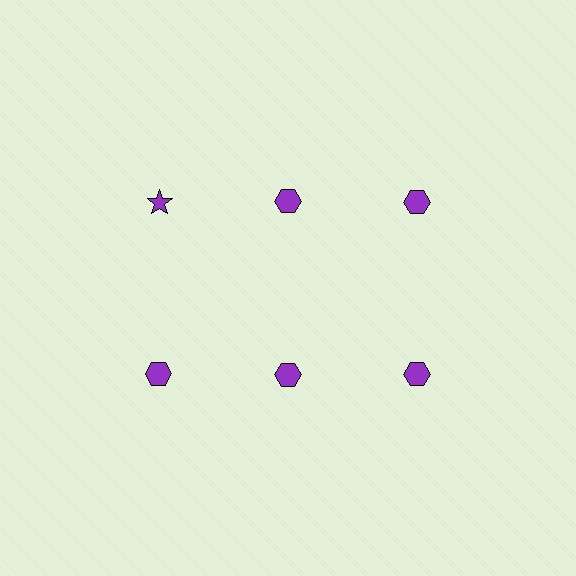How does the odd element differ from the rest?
It has a different shape: star instead of hexagon.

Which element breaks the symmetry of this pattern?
The purple star in the top row, leftmost column breaks the symmetry. All other shapes are purple hexagons.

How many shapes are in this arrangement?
There are 6 shapes arranged in a grid pattern.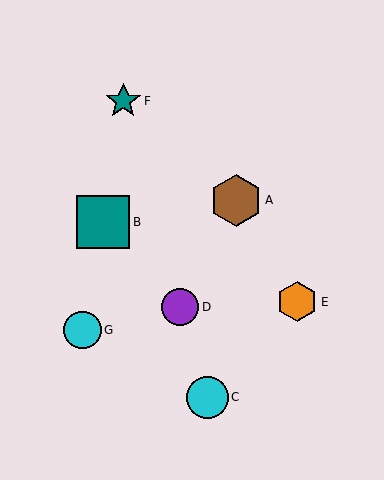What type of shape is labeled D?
Shape D is a purple circle.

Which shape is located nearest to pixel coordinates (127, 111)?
The teal star (labeled F) at (123, 101) is nearest to that location.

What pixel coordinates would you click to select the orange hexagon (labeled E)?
Click at (297, 302) to select the orange hexagon E.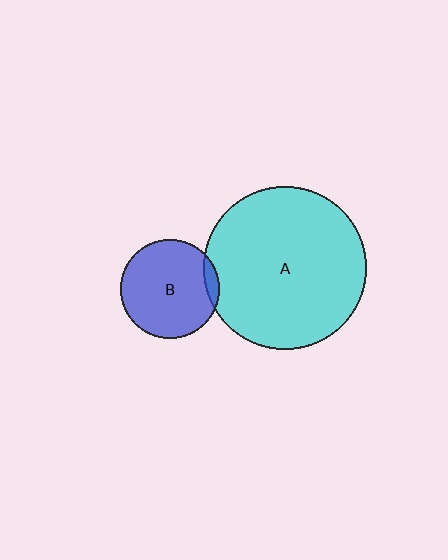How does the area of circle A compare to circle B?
Approximately 2.7 times.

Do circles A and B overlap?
Yes.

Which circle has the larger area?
Circle A (cyan).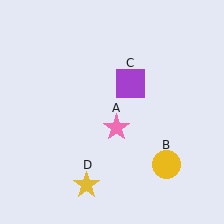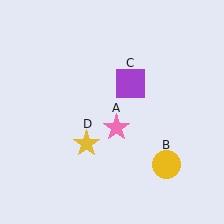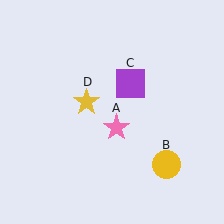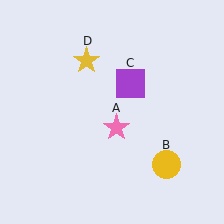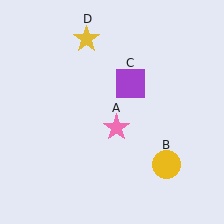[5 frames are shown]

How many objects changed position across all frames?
1 object changed position: yellow star (object D).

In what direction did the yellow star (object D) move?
The yellow star (object D) moved up.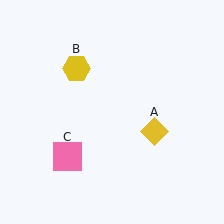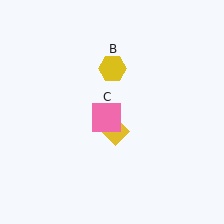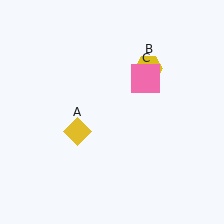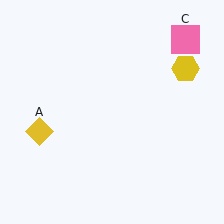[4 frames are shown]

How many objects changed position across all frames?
3 objects changed position: yellow diamond (object A), yellow hexagon (object B), pink square (object C).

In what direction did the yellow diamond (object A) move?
The yellow diamond (object A) moved left.